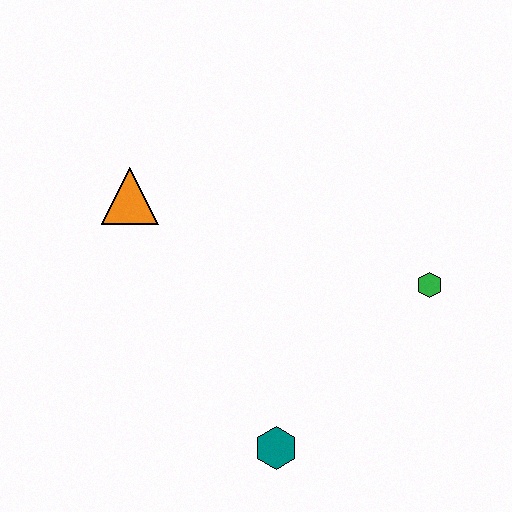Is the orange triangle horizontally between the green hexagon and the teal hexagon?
No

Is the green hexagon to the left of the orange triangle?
No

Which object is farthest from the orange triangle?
The green hexagon is farthest from the orange triangle.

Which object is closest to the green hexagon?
The teal hexagon is closest to the green hexagon.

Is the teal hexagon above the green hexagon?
No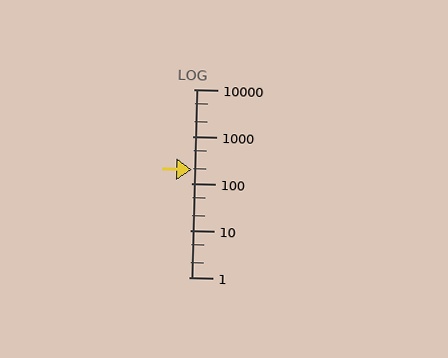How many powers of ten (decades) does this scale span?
The scale spans 4 decades, from 1 to 10000.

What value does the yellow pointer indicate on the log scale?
The pointer indicates approximately 190.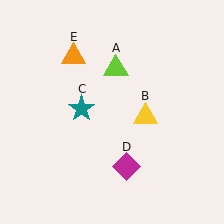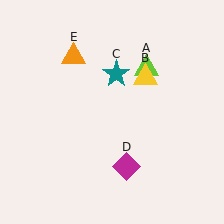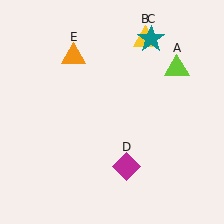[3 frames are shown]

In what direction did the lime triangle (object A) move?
The lime triangle (object A) moved right.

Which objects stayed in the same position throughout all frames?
Magenta diamond (object D) and orange triangle (object E) remained stationary.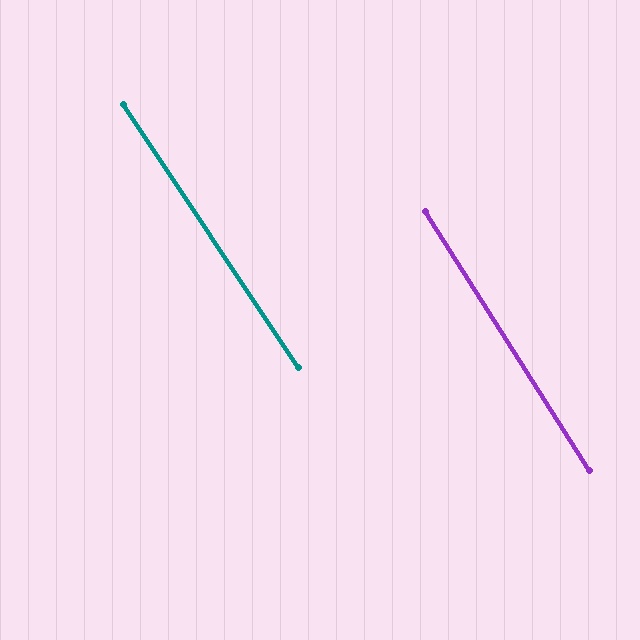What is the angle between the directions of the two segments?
Approximately 1 degree.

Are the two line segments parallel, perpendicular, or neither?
Parallel — their directions differ by only 1.4°.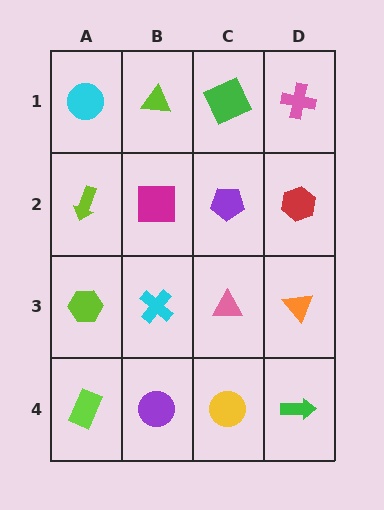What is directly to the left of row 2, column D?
A purple pentagon.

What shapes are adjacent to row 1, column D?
A red hexagon (row 2, column D), a green square (row 1, column C).